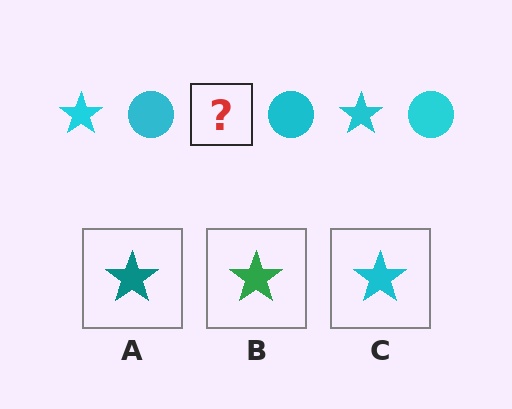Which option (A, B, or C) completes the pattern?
C.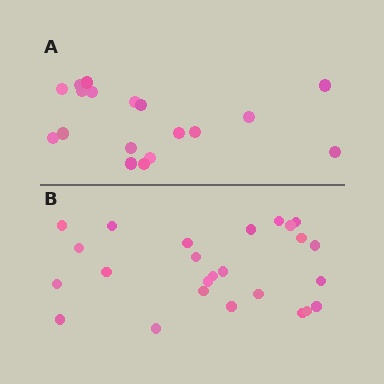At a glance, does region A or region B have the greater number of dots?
Region B (the bottom region) has more dots.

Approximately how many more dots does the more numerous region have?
Region B has roughly 8 or so more dots than region A.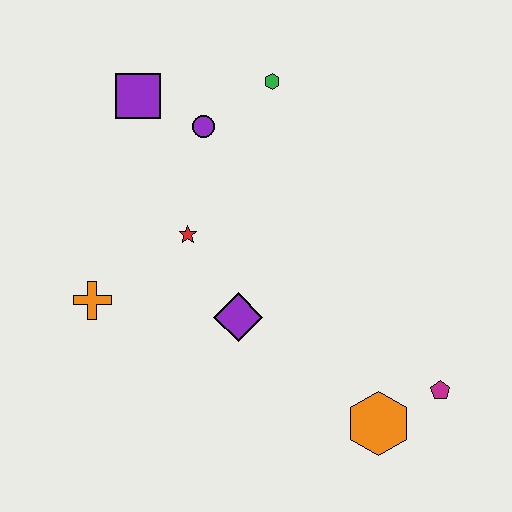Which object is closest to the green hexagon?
The purple circle is closest to the green hexagon.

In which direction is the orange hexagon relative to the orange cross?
The orange hexagon is to the right of the orange cross.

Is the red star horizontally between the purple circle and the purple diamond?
No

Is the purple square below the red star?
No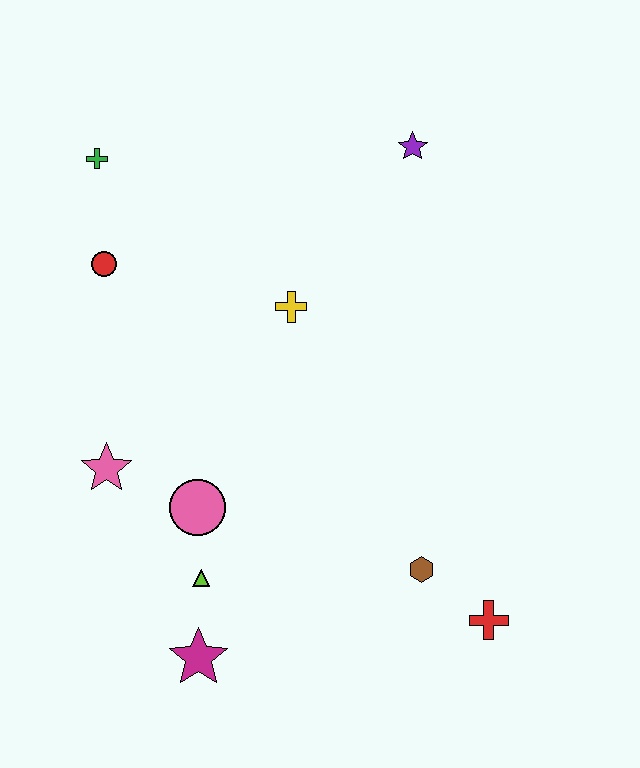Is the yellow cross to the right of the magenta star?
Yes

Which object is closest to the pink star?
The pink circle is closest to the pink star.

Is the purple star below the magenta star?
No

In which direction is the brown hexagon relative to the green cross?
The brown hexagon is below the green cross.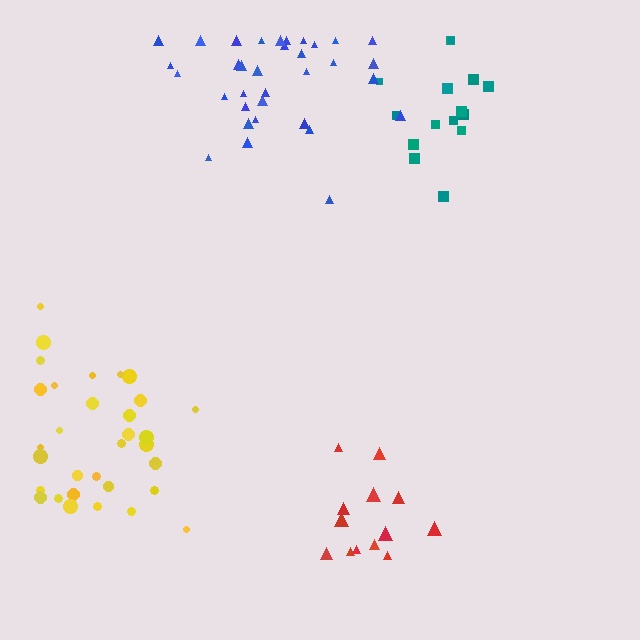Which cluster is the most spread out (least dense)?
Blue.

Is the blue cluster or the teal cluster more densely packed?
Teal.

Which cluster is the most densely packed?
Red.